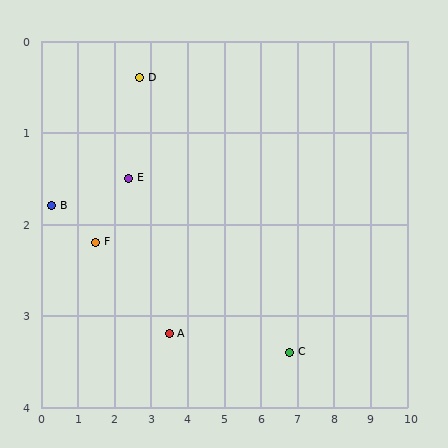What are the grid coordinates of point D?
Point D is at approximately (2.7, 0.4).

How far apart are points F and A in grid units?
Points F and A are about 2.2 grid units apart.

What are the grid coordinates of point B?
Point B is at approximately (0.3, 1.8).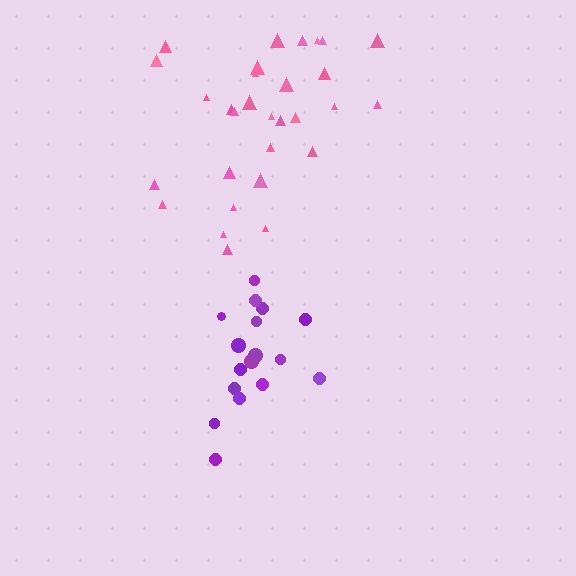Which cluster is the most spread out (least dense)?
Pink.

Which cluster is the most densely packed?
Purple.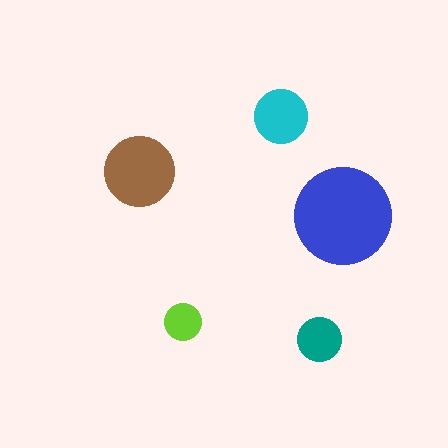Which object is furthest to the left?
The brown circle is leftmost.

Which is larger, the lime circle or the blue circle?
The blue one.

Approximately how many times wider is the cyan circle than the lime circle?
About 1.5 times wider.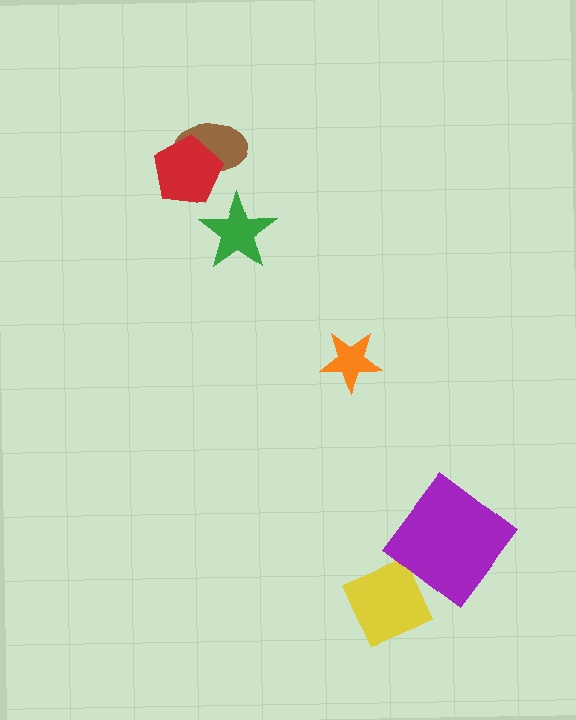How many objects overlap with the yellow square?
0 objects overlap with the yellow square.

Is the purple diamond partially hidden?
No, no other shape covers it.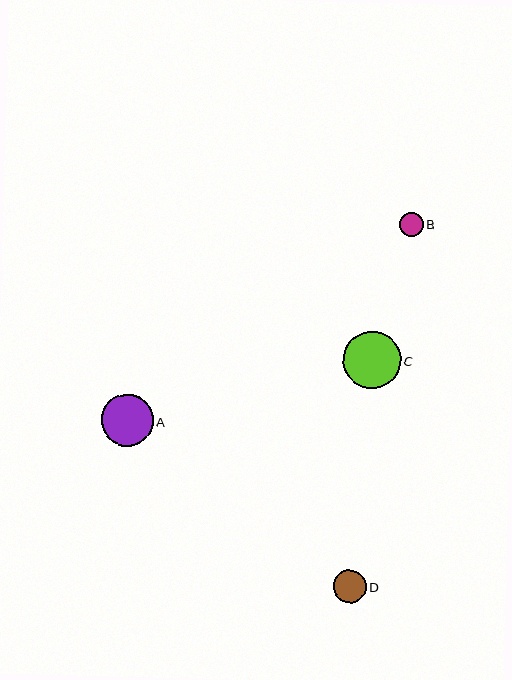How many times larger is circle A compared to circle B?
Circle A is approximately 2.1 times the size of circle B.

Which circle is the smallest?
Circle B is the smallest with a size of approximately 24 pixels.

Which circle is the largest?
Circle C is the largest with a size of approximately 57 pixels.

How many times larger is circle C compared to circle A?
Circle C is approximately 1.1 times the size of circle A.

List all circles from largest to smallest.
From largest to smallest: C, A, D, B.